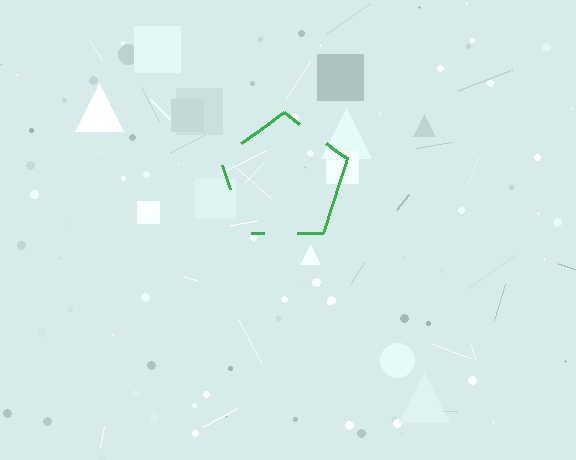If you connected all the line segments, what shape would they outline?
They would outline a pentagon.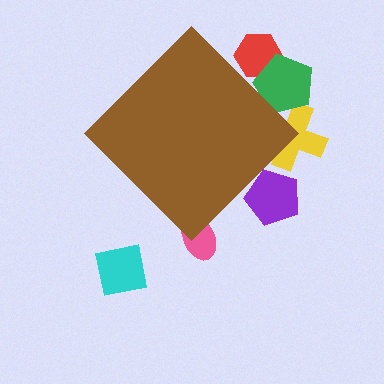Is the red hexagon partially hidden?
Yes, the red hexagon is partially hidden behind the brown diamond.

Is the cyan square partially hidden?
No, the cyan square is fully visible.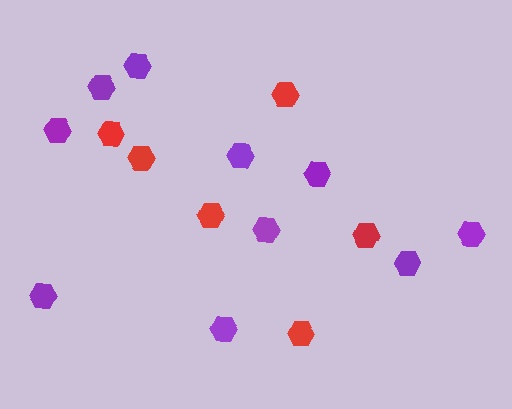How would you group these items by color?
There are 2 groups: one group of red hexagons (6) and one group of purple hexagons (10).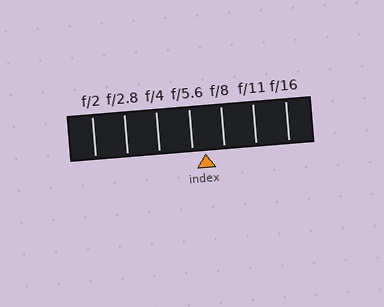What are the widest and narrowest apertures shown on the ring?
The widest aperture shown is f/2 and the narrowest is f/16.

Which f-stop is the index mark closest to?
The index mark is closest to f/5.6.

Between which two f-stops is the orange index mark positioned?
The index mark is between f/5.6 and f/8.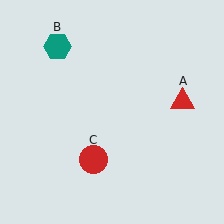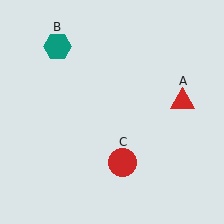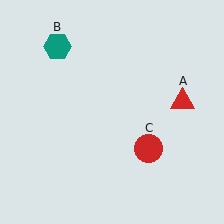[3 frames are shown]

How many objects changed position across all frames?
1 object changed position: red circle (object C).